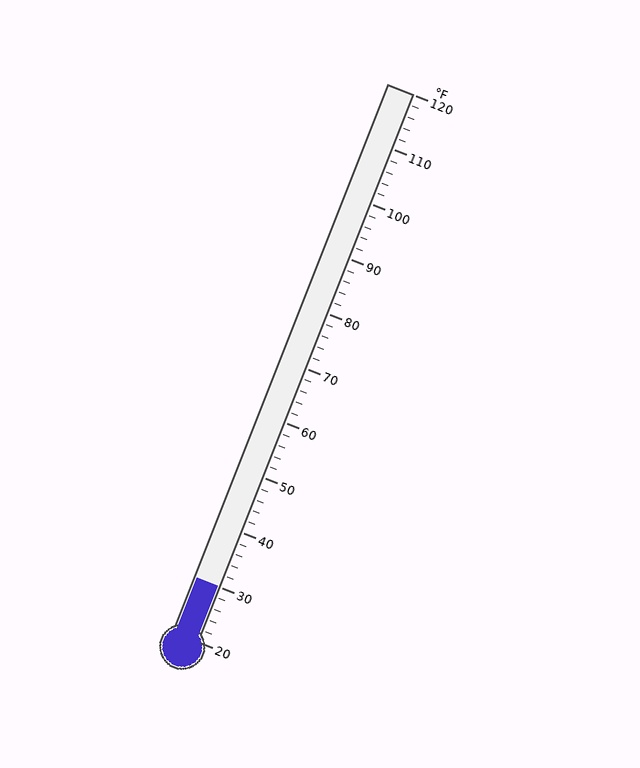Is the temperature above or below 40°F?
The temperature is below 40°F.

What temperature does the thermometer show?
The thermometer shows approximately 30°F.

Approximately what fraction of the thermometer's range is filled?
The thermometer is filled to approximately 10% of its range.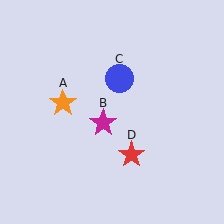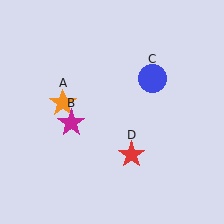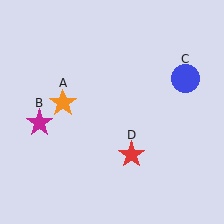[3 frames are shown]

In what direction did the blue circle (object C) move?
The blue circle (object C) moved right.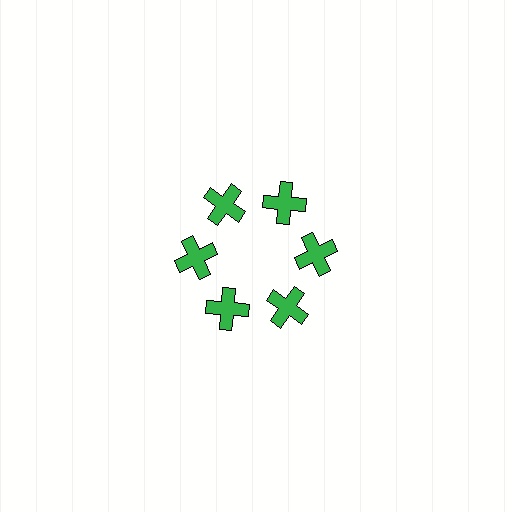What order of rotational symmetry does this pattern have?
This pattern has 6-fold rotational symmetry.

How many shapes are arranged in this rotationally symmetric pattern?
There are 6 shapes, arranged in 6 groups of 1.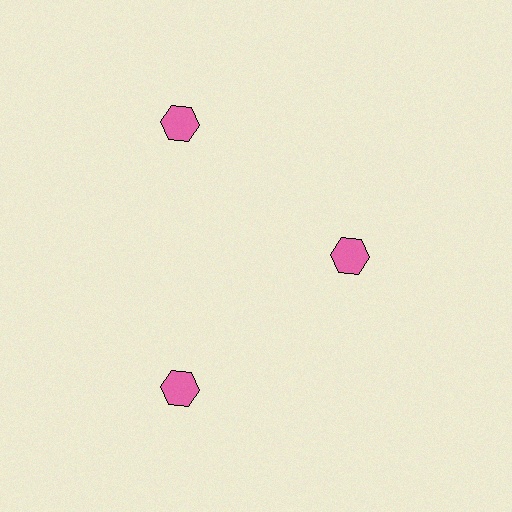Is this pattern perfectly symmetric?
No. The 3 pink hexagons are arranged in a ring, but one element near the 3 o'clock position is pulled inward toward the center, breaking the 3-fold rotational symmetry.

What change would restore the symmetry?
The symmetry would be restored by moving it outward, back onto the ring so that all 3 hexagons sit at equal angles and equal distance from the center.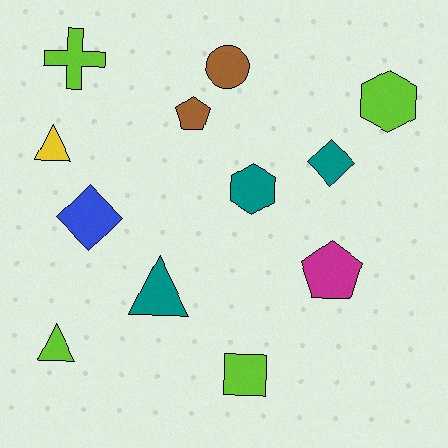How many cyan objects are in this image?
There are no cyan objects.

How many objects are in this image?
There are 12 objects.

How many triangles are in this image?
There are 3 triangles.